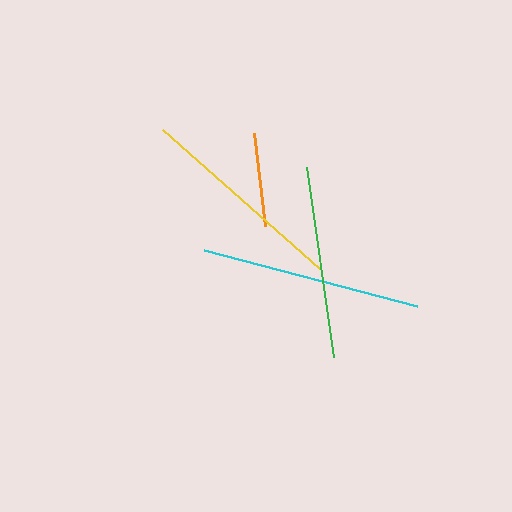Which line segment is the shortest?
The orange line is the shortest at approximately 94 pixels.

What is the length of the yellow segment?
The yellow segment is approximately 209 pixels long.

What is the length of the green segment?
The green segment is approximately 192 pixels long.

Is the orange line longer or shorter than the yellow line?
The yellow line is longer than the orange line.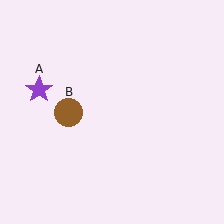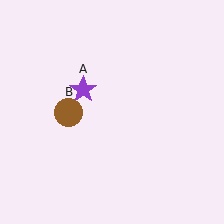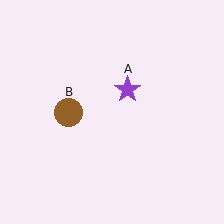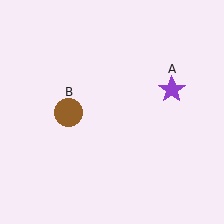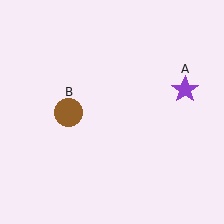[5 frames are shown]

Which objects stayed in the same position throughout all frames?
Brown circle (object B) remained stationary.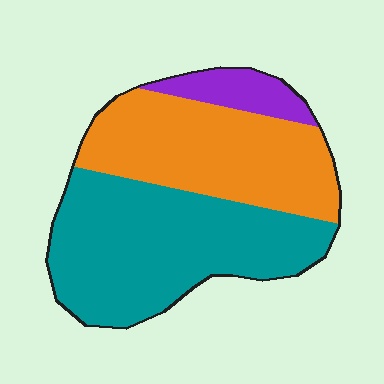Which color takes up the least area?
Purple, at roughly 10%.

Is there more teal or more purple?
Teal.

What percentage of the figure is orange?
Orange covers roughly 40% of the figure.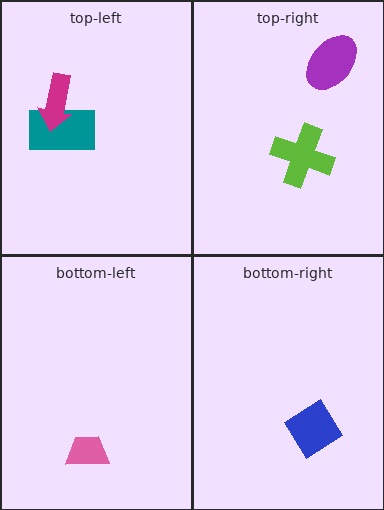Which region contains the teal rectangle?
The top-left region.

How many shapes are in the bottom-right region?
1.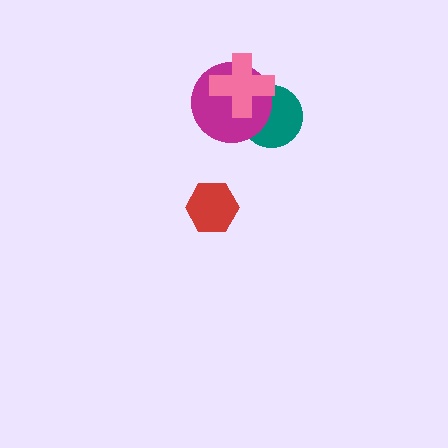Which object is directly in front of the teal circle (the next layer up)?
The magenta circle is directly in front of the teal circle.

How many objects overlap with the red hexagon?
0 objects overlap with the red hexagon.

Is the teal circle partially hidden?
Yes, it is partially covered by another shape.